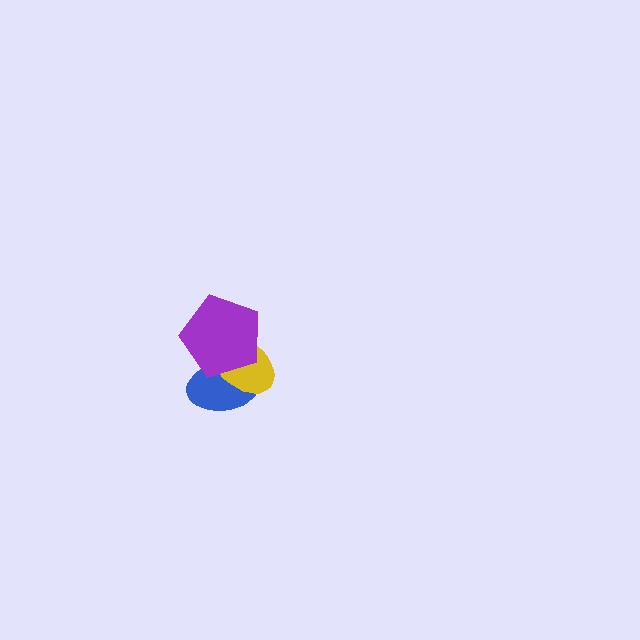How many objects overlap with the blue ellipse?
2 objects overlap with the blue ellipse.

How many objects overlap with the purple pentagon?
2 objects overlap with the purple pentagon.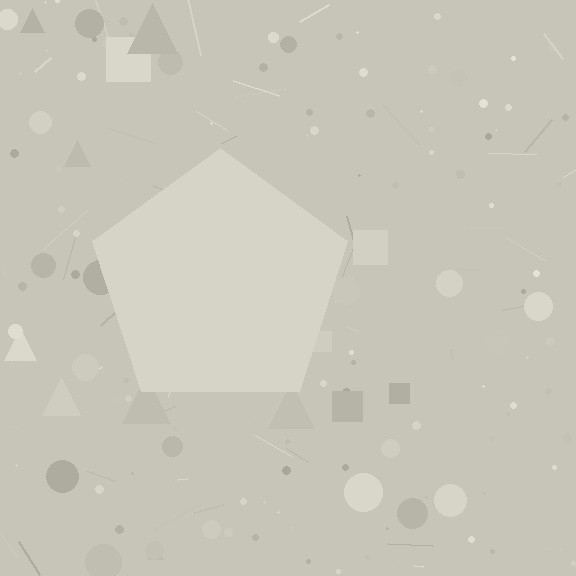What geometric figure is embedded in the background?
A pentagon is embedded in the background.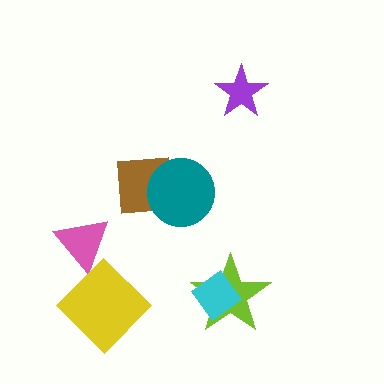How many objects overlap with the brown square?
1 object overlaps with the brown square.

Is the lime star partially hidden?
Yes, it is partially covered by another shape.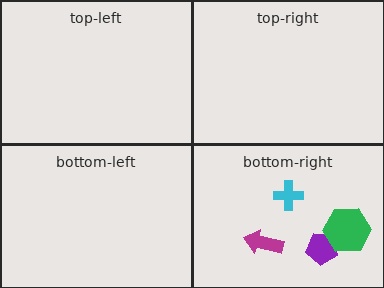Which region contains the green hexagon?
The bottom-right region.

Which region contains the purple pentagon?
The bottom-right region.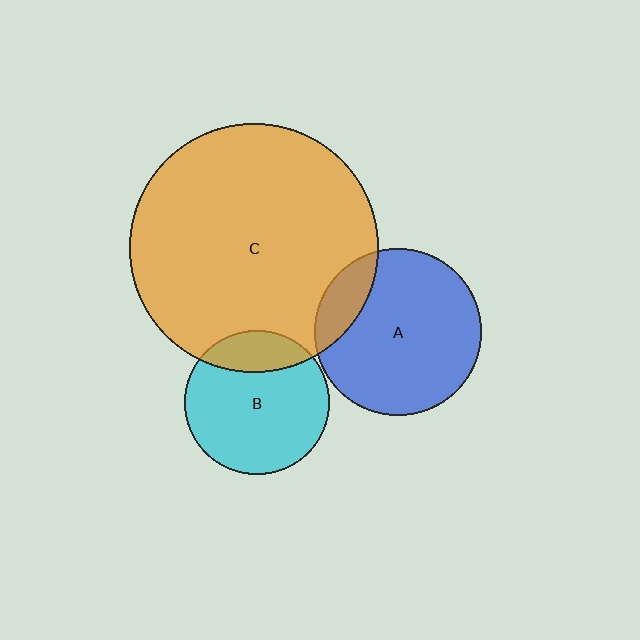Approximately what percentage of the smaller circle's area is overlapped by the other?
Approximately 20%.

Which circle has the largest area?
Circle C (orange).